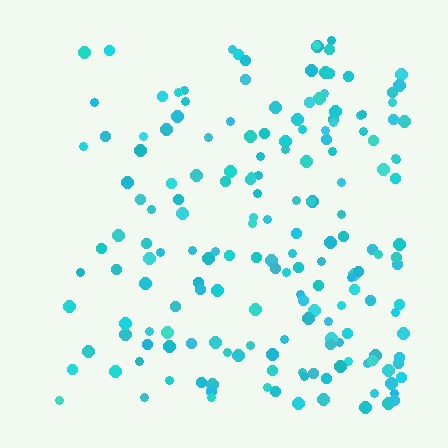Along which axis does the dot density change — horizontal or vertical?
Horizontal.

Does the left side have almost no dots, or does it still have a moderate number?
Still a moderate number, just noticeably fewer than the right.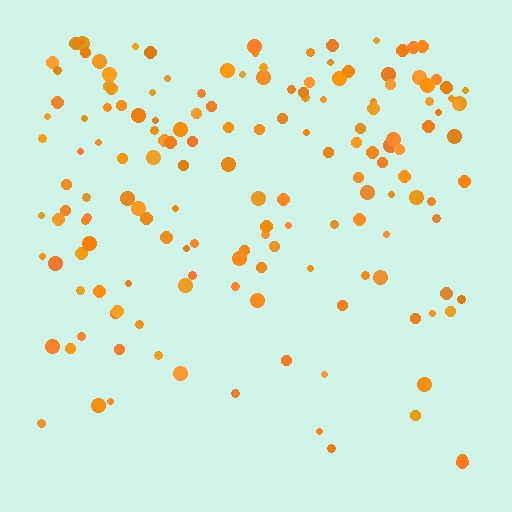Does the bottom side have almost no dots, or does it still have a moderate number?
Still a moderate number, just noticeably fewer than the top.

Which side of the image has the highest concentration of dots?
The top.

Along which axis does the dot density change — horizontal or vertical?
Vertical.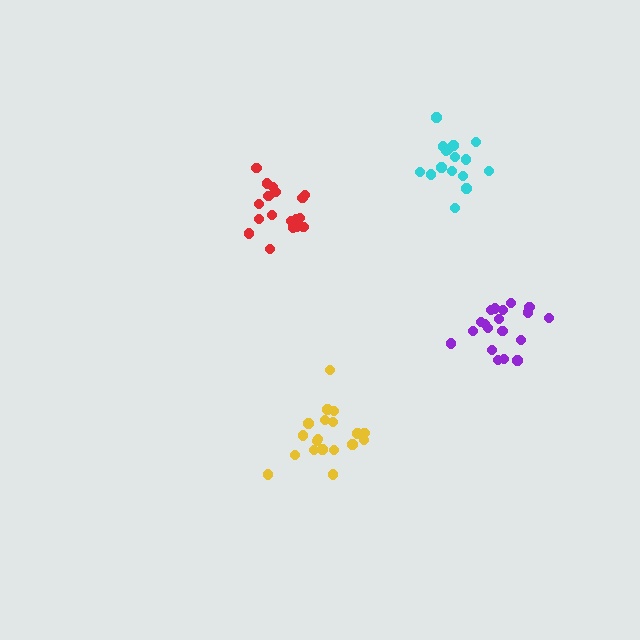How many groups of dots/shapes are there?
There are 4 groups.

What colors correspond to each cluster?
The clusters are colored: purple, red, cyan, yellow.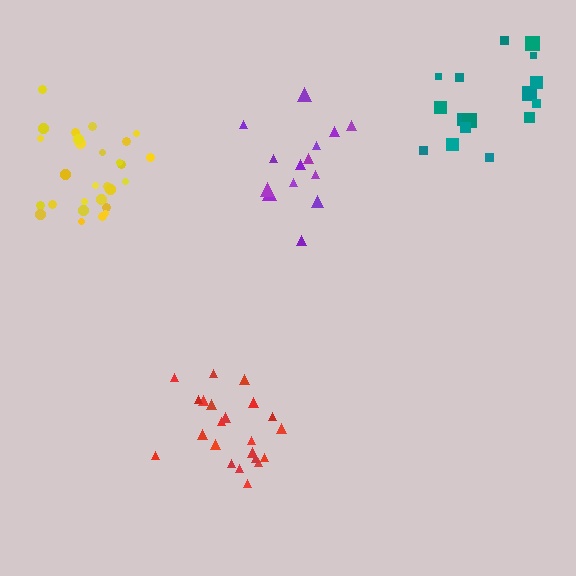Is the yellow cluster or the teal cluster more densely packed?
Yellow.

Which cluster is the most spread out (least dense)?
Teal.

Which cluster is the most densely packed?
Yellow.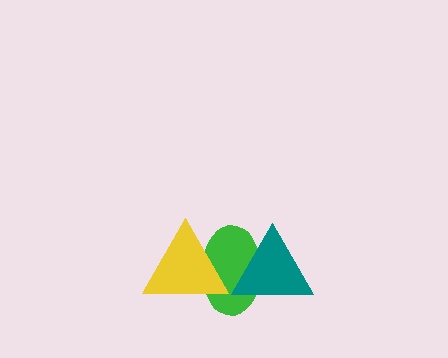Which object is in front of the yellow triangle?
The teal triangle is in front of the yellow triangle.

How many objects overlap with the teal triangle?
2 objects overlap with the teal triangle.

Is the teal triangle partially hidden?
No, no other shape covers it.